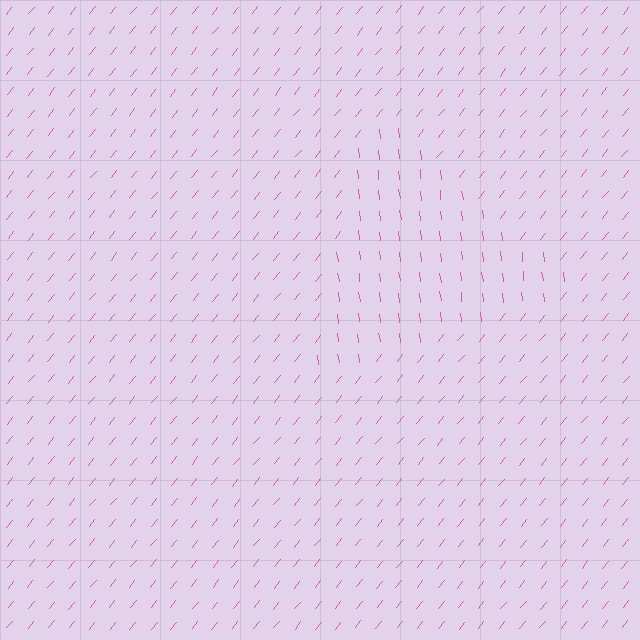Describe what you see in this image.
The image is filled with small pink line segments. A triangle region in the image has lines oriented differently from the surrounding lines, creating a visible texture boundary.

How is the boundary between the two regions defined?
The boundary is defined purely by a change in line orientation (approximately 45 degrees difference). All lines are the same color and thickness.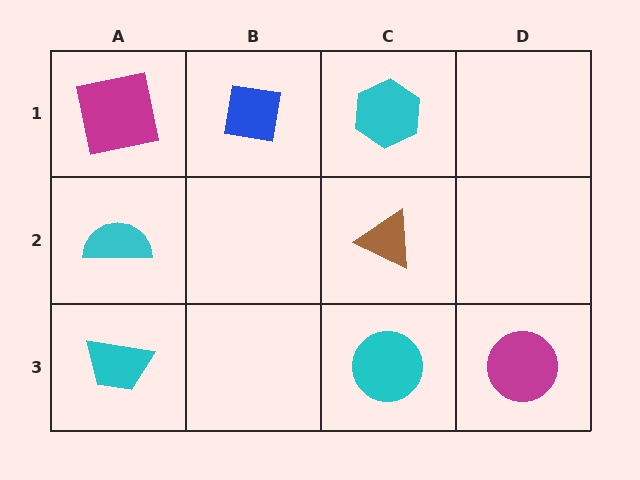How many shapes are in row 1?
3 shapes.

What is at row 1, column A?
A magenta square.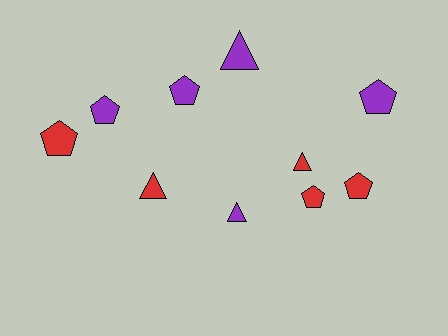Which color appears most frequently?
Red, with 5 objects.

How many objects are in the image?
There are 10 objects.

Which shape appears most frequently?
Pentagon, with 6 objects.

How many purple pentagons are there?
There are 3 purple pentagons.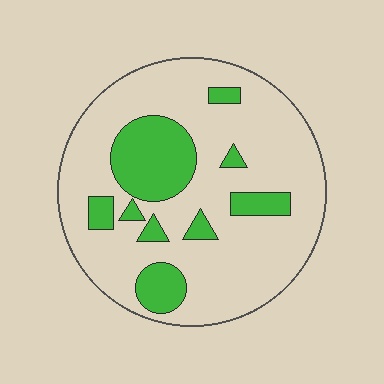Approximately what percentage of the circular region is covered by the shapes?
Approximately 20%.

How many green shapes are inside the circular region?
9.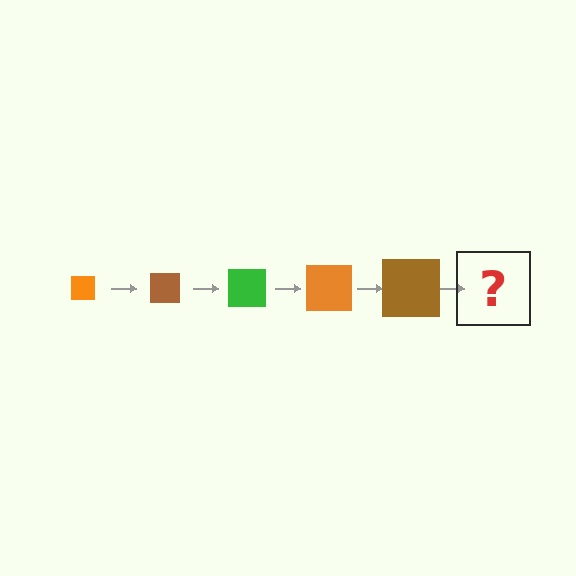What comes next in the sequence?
The next element should be a green square, larger than the previous one.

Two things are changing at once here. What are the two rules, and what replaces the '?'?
The two rules are that the square grows larger each step and the color cycles through orange, brown, and green. The '?' should be a green square, larger than the previous one.